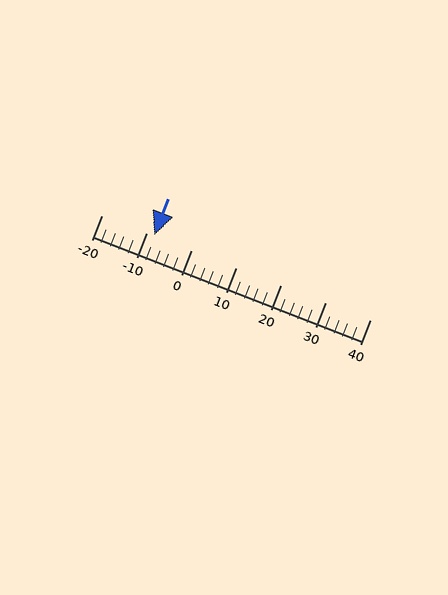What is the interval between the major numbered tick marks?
The major tick marks are spaced 10 units apart.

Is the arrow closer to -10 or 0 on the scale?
The arrow is closer to -10.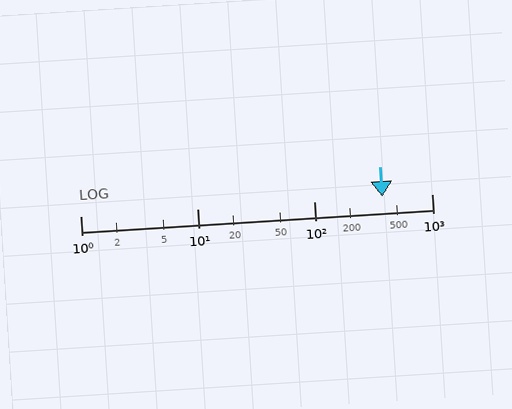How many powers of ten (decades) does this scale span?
The scale spans 3 decades, from 1 to 1000.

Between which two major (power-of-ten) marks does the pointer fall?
The pointer is between 100 and 1000.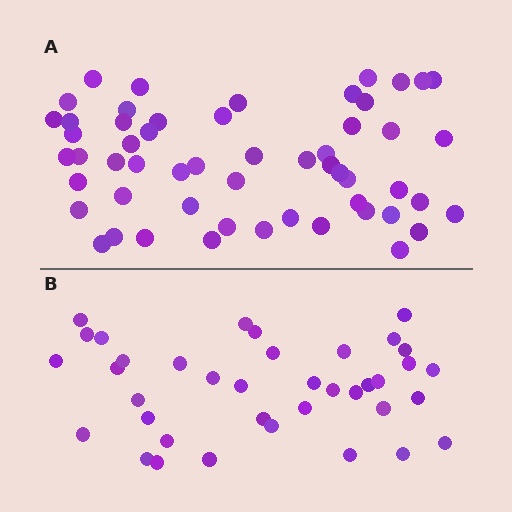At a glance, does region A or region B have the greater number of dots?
Region A (the top region) has more dots.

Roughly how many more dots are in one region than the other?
Region A has approximately 15 more dots than region B.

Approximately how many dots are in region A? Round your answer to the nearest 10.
About 60 dots. (The exact count is 55, which rounds to 60.)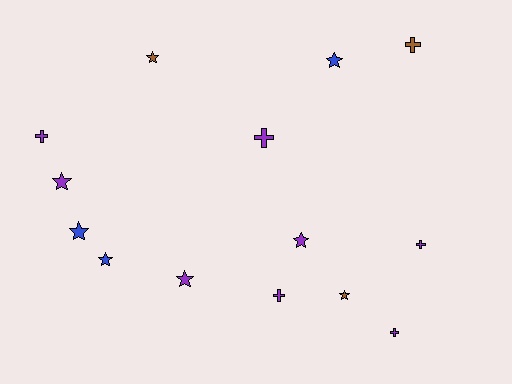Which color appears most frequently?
Purple, with 8 objects.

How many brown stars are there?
There are 2 brown stars.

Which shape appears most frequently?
Star, with 8 objects.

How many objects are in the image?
There are 14 objects.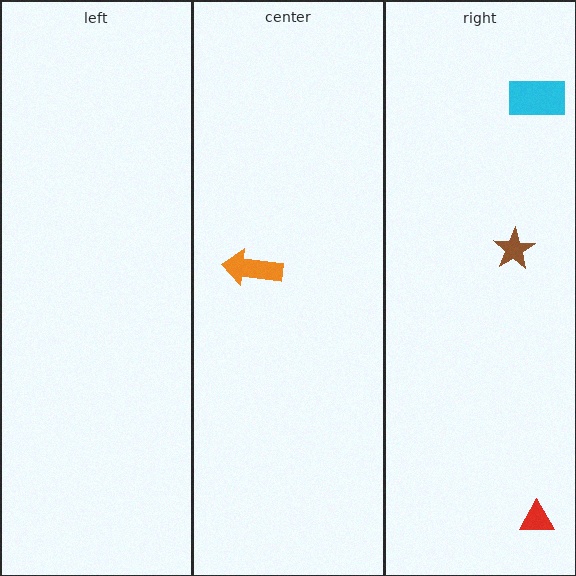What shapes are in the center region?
The orange arrow.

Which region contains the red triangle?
The right region.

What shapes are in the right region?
The brown star, the cyan rectangle, the red triangle.